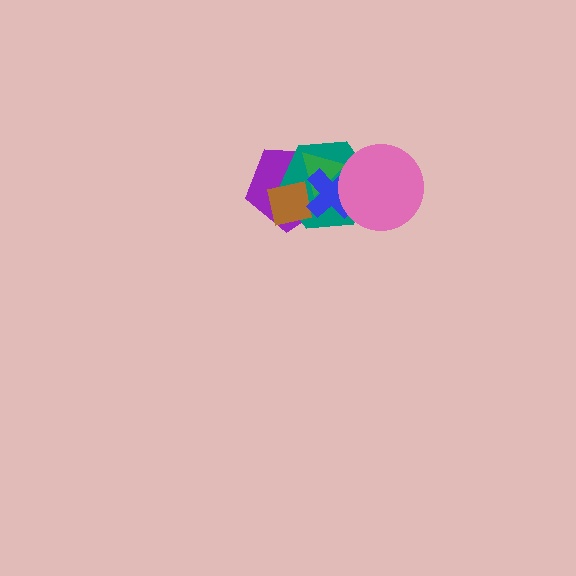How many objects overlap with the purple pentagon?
4 objects overlap with the purple pentagon.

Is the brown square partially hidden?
Yes, it is partially covered by another shape.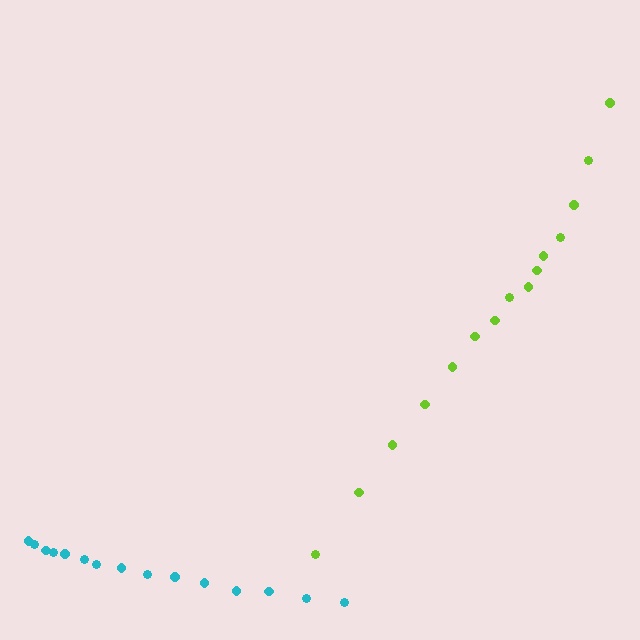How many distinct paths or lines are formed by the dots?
There are 2 distinct paths.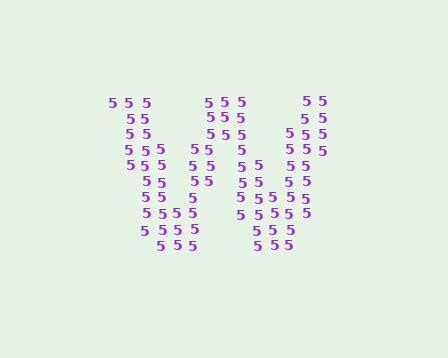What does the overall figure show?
The overall figure shows the letter W.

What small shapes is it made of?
It is made of small digit 5's.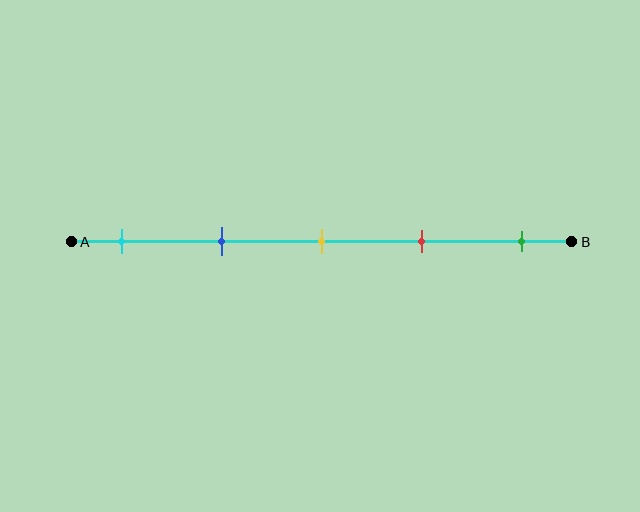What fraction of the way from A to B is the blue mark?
The blue mark is approximately 30% (0.3) of the way from A to B.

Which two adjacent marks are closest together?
The yellow and red marks are the closest adjacent pair.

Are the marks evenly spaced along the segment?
Yes, the marks are approximately evenly spaced.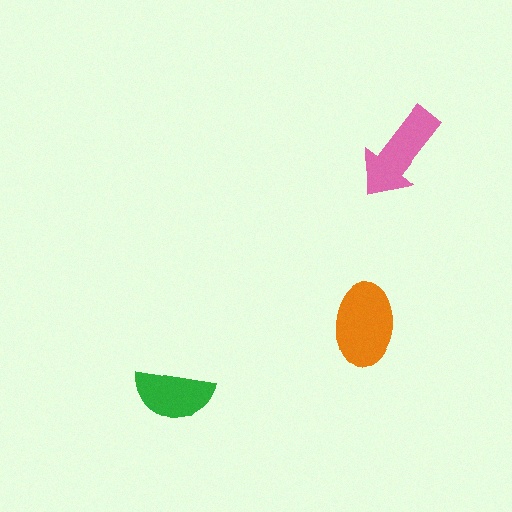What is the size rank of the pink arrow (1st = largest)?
2nd.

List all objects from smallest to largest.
The green semicircle, the pink arrow, the orange ellipse.